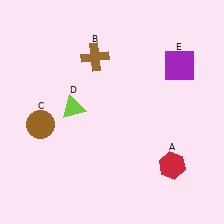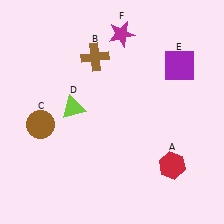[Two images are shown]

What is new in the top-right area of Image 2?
A magenta star (F) was added in the top-right area of Image 2.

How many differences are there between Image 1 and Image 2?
There is 1 difference between the two images.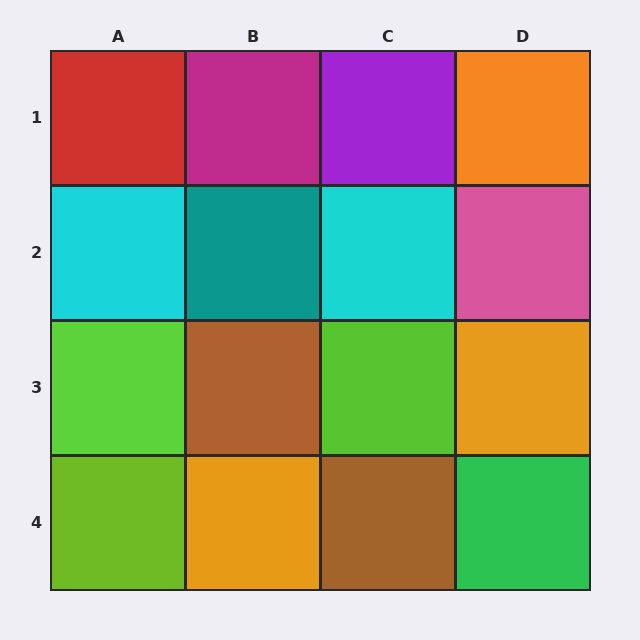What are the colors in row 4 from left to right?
Lime, orange, brown, green.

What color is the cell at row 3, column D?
Orange.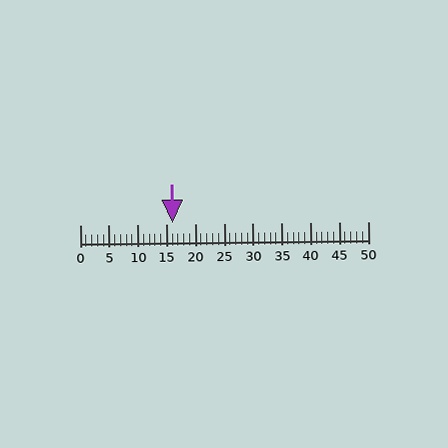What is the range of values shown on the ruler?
The ruler shows values from 0 to 50.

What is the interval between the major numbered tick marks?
The major tick marks are spaced 5 units apart.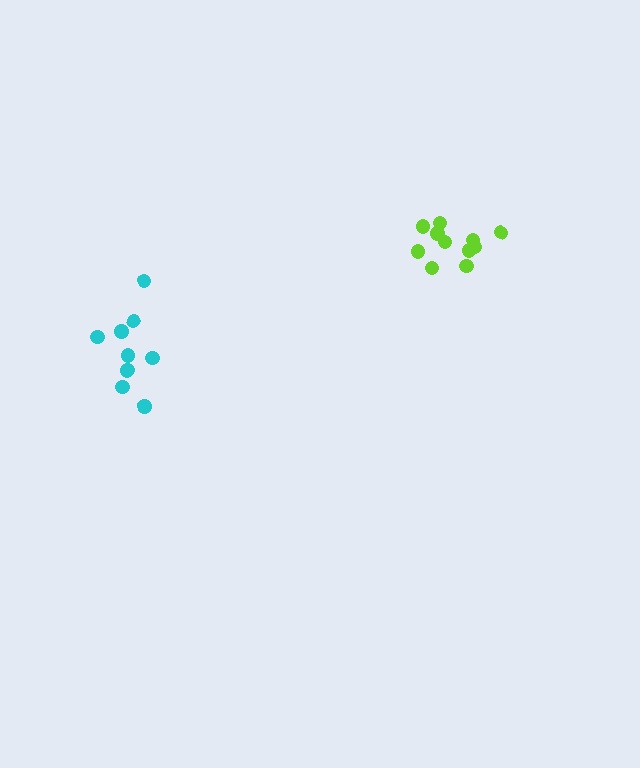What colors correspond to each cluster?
The clusters are colored: cyan, lime.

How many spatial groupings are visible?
There are 2 spatial groupings.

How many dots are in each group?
Group 1: 10 dots, Group 2: 11 dots (21 total).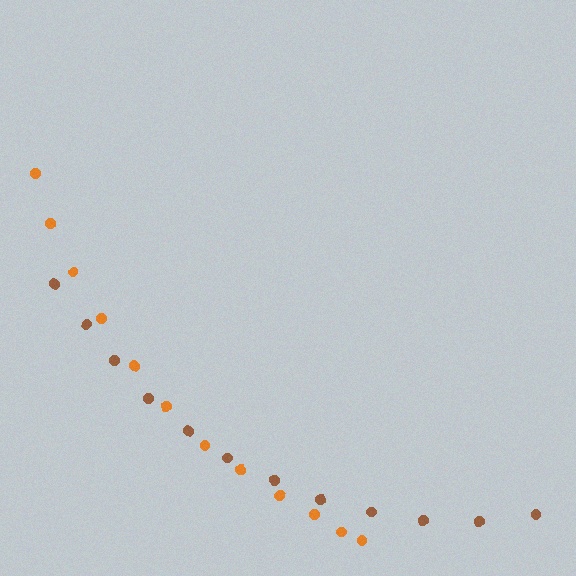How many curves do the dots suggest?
There are 2 distinct paths.